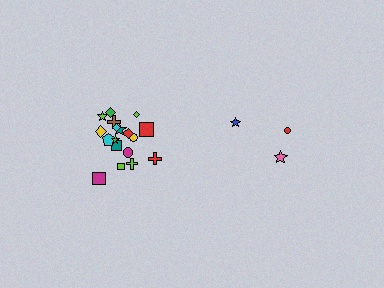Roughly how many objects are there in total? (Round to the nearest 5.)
Roughly 20 objects in total.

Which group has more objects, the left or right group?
The left group.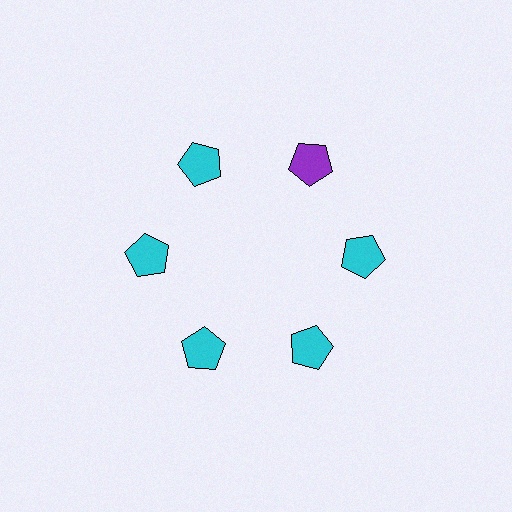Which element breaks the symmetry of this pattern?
The purple pentagon at roughly the 1 o'clock position breaks the symmetry. All other shapes are cyan pentagons.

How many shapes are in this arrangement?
There are 6 shapes arranged in a ring pattern.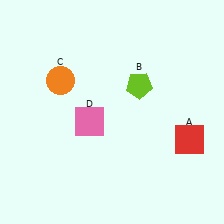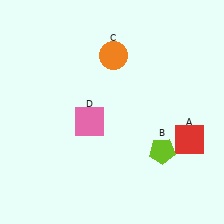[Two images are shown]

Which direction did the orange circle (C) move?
The orange circle (C) moved right.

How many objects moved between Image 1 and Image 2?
2 objects moved between the two images.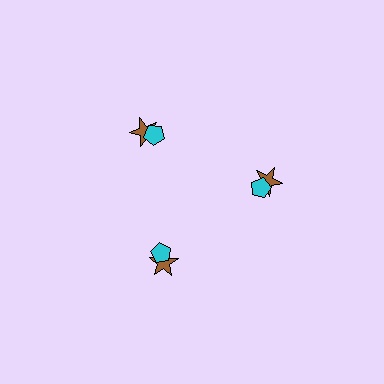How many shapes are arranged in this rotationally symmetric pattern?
There are 6 shapes, arranged in 3 groups of 2.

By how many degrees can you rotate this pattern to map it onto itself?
The pattern maps onto itself every 120 degrees of rotation.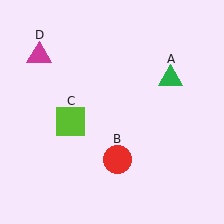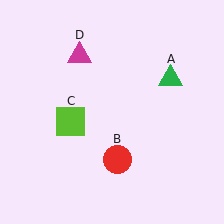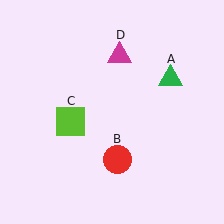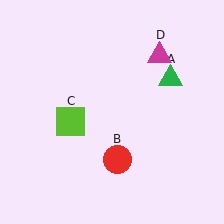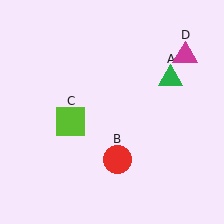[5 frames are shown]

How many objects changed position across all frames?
1 object changed position: magenta triangle (object D).